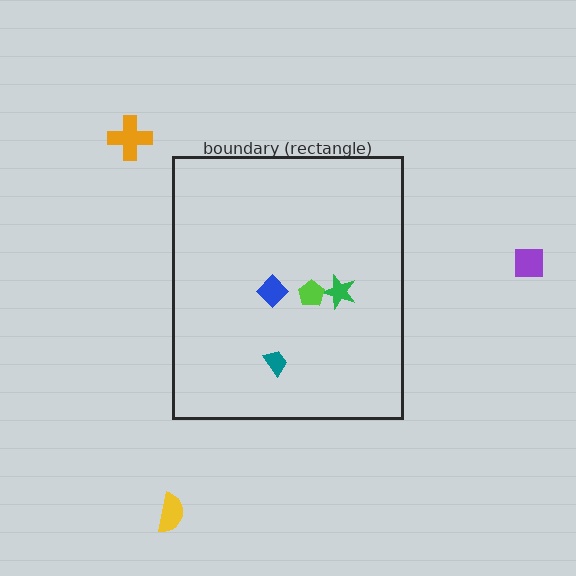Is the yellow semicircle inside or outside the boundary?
Outside.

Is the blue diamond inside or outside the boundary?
Inside.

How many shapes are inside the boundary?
4 inside, 3 outside.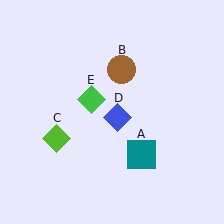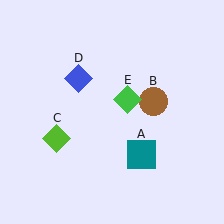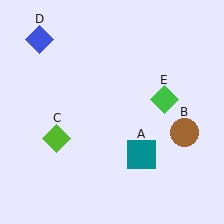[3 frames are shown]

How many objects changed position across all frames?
3 objects changed position: brown circle (object B), blue diamond (object D), green diamond (object E).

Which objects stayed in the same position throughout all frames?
Teal square (object A) and lime diamond (object C) remained stationary.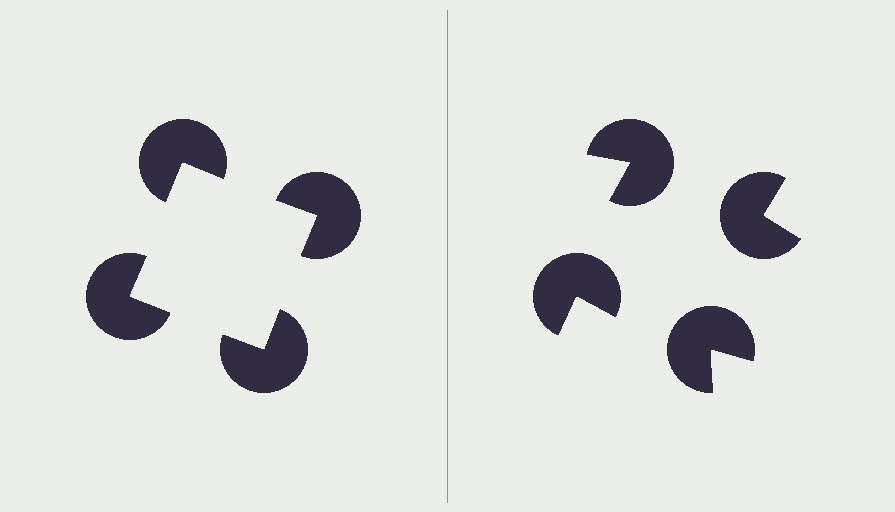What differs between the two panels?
The pac-man discs are positioned identically on both sides; only the wedge orientations differ. On the left they align to a square; on the right they are misaligned.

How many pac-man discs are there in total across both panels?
8 — 4 on each side.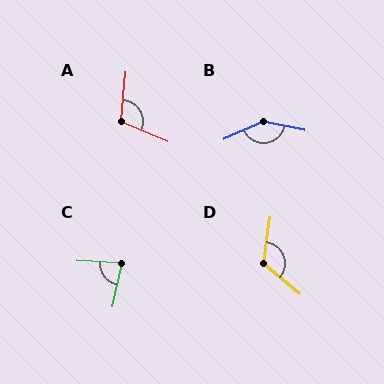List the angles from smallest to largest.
C (81°), A (107°), D (121°), B (144°).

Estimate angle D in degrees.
Approximately 121 degrees.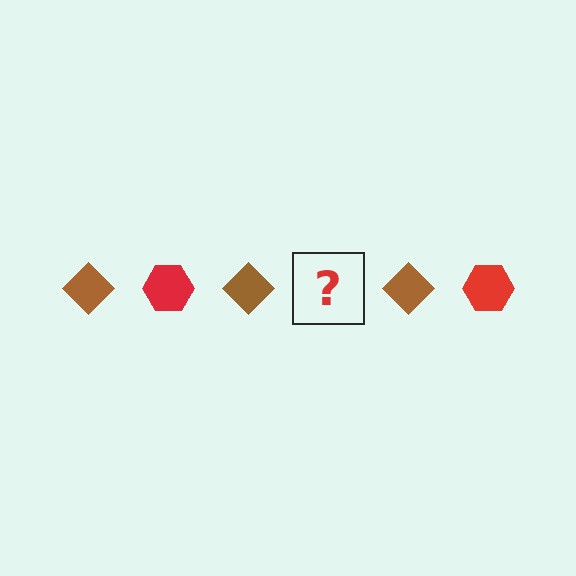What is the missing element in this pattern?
The missing element is a red hexagon.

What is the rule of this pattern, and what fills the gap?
The rule is that the pattern alternates between brown diamond and red hexagon. The gap should be filled with a red hexagon.